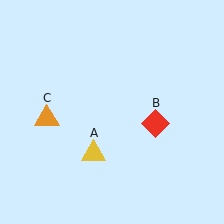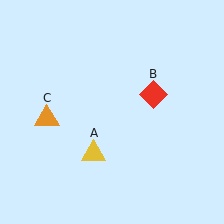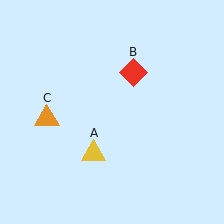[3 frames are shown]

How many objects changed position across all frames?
1 object changed position: red diamond (object B).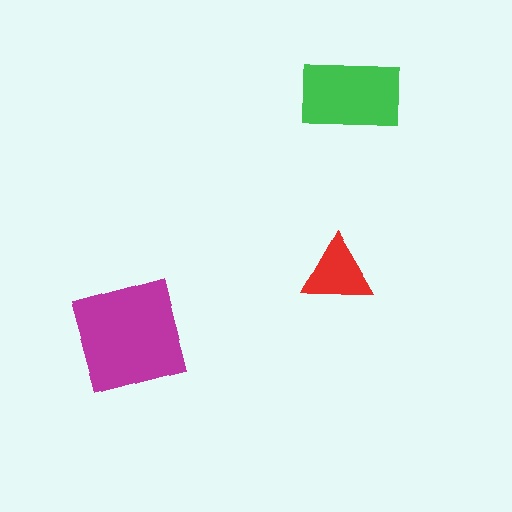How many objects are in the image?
There are 3 objects in the image.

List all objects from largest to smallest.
The magenta square, the green rectangle, the red triangle.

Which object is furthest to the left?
The magenta square is leftmost.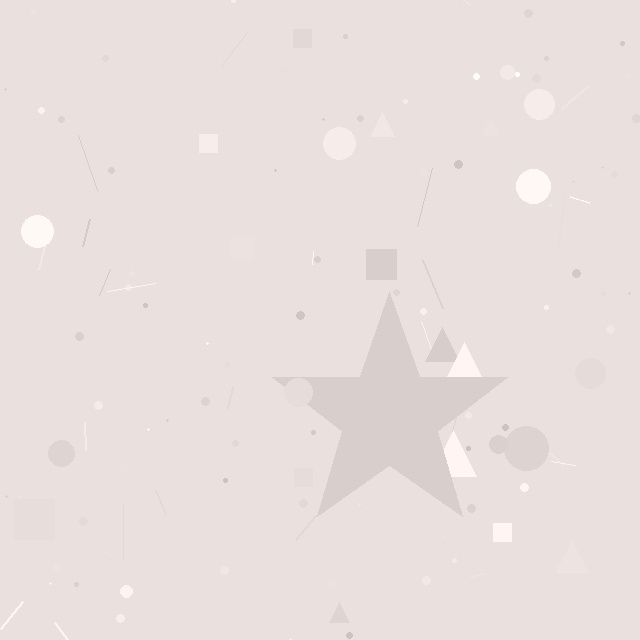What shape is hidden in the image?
A star is hidden in the image.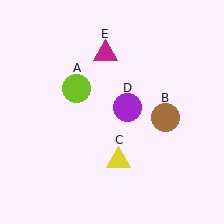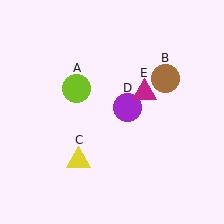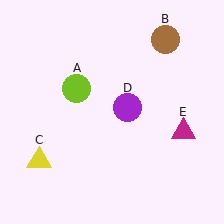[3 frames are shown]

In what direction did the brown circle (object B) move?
The brown circle (object B) moved up.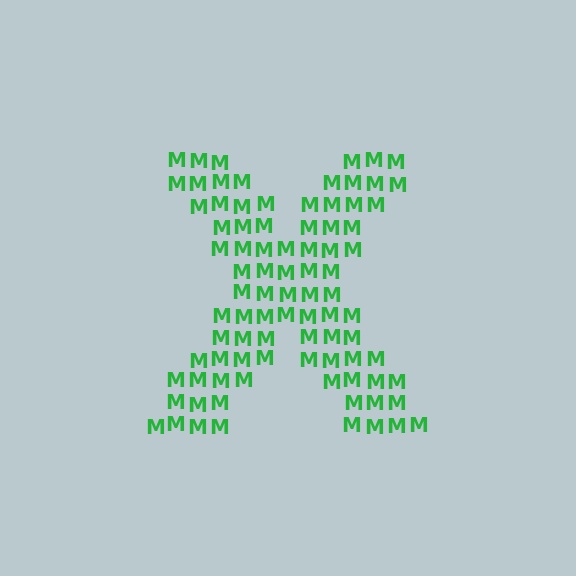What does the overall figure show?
The overall figure shows the letter X.